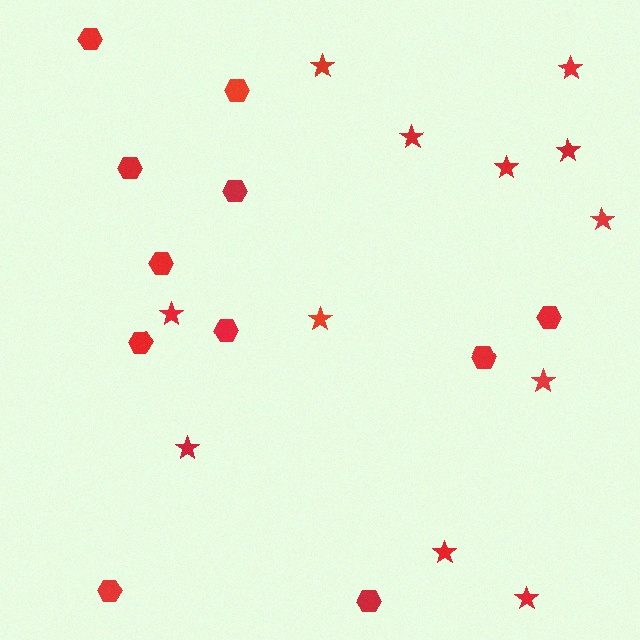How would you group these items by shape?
There are 2 groups: one group of hexagons (11) and one group of stars (12).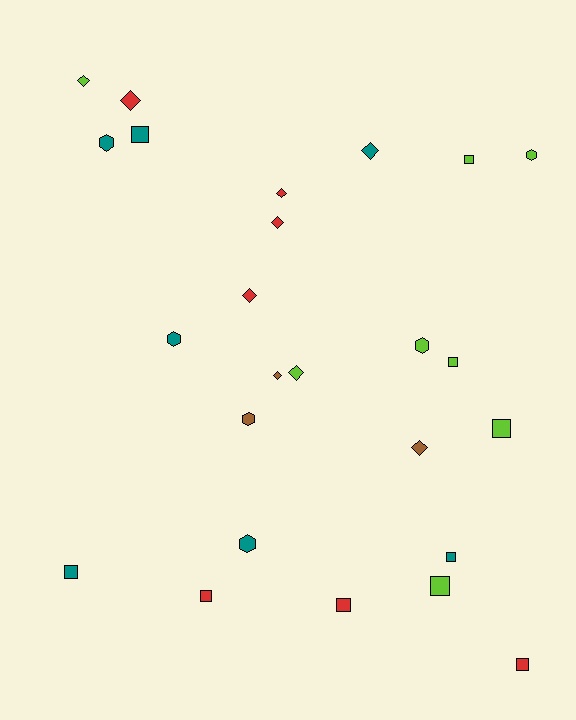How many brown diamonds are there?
There are 2 brown diamonds.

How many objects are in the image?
There are 25 objects.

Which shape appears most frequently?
Square, with 10 objects.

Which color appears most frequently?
Lime, with 8 objects.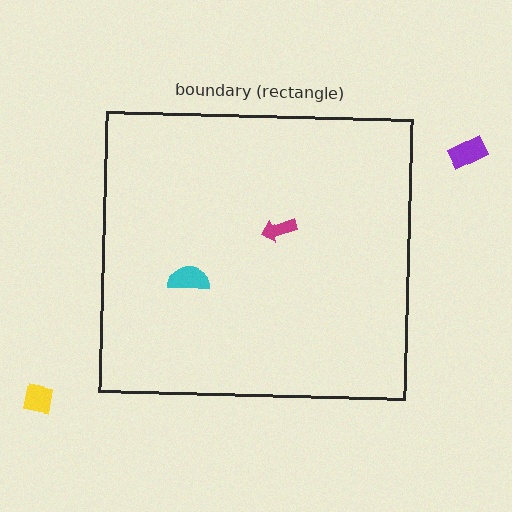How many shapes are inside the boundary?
2 inside, 2 outside.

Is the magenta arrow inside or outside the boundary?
Inside.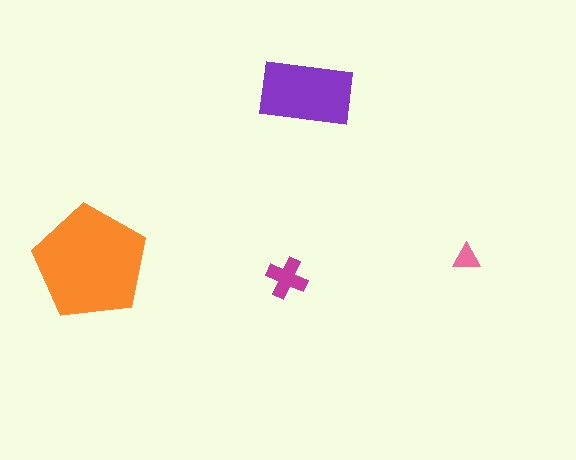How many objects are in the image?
There are 4 objects in the image.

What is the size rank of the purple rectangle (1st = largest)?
2nd.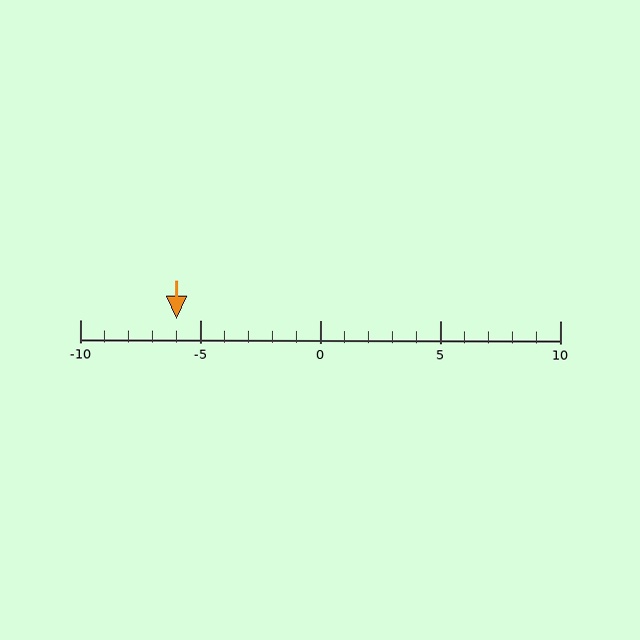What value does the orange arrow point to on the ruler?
The orange arrow points to approximately -6.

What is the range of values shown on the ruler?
The ruler shows values from -10 to 10.